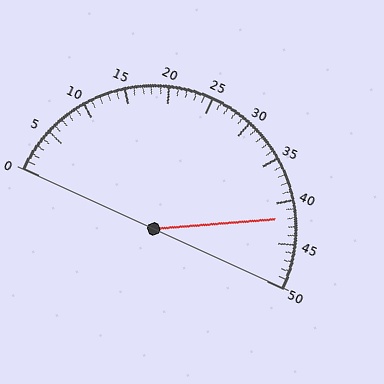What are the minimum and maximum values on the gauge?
The gauge ranges from 0 to 50.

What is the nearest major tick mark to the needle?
The nearest major tick mark is 40.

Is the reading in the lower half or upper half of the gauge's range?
The reading is in the upper half of the range (0 to 50).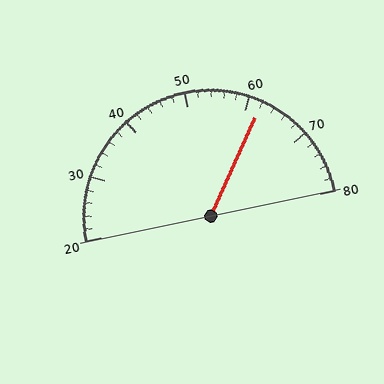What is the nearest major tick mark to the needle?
The nearest major tick mark is 60.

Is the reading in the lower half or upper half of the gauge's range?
The reading is in the upper half of the range (20 to 80).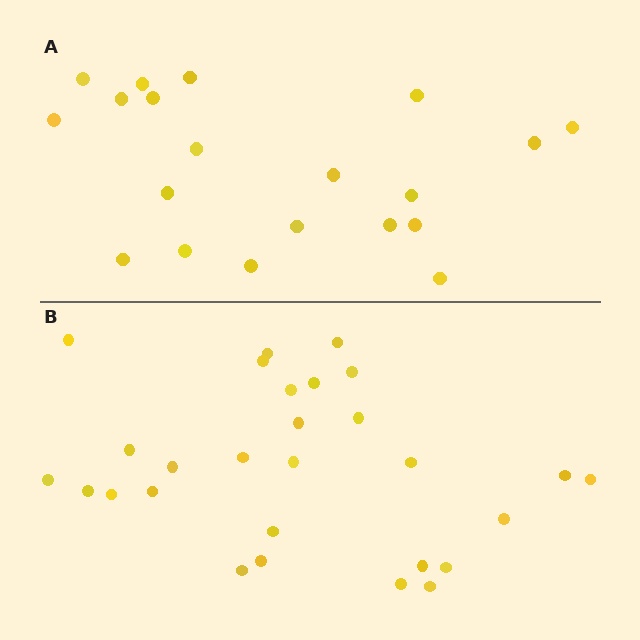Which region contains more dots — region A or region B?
Region B (the bottom region) has more dots.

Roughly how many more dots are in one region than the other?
Region B has roughly 8 or so more dots than region A.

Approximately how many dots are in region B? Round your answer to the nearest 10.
About 30 dots. (The exact count is 28, which rounds to 30.)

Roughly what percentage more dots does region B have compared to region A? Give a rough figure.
About 40% more.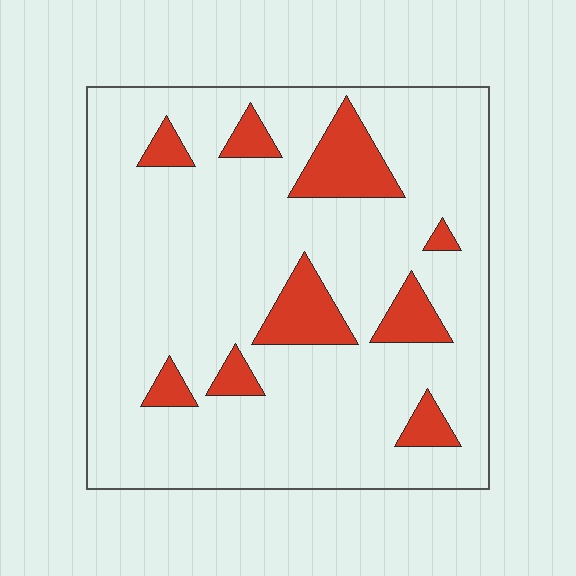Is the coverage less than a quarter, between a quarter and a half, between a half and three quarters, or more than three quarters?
Less than a quarter.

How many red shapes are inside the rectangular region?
9.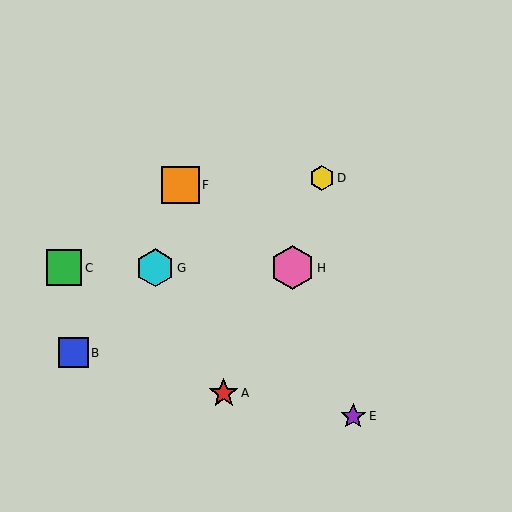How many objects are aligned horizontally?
3 objects (C, G, H) are aligned horizontally.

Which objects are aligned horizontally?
Objects C, G, H are aligned horizontally.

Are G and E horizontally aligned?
No, G is at y≈268 and E is at y≈416.